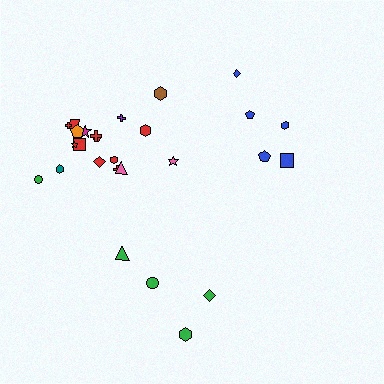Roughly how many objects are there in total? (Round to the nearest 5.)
Roughly 25 objects in total.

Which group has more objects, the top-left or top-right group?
The top-left group.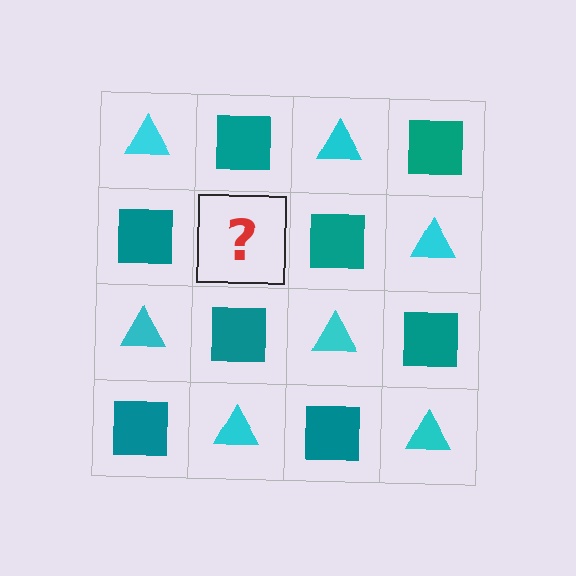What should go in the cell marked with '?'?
The missing cell should contain a cyan triangle.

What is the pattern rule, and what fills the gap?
The rule is that it alternates cyan triangle and teal square in a checkerboard pattern. The gap should be filled with a cyan triangle.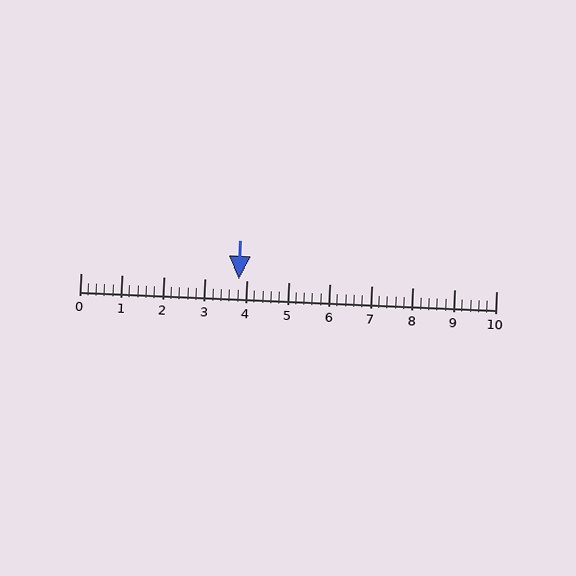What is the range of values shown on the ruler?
The ruler shows values from 0 to 10.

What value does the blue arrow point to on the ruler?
The blue arrow points to approximately 3.8.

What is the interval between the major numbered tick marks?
The major tick marks are spaced 1 units apart.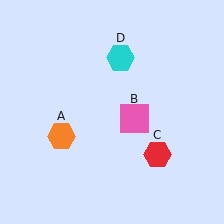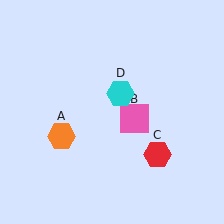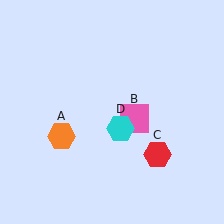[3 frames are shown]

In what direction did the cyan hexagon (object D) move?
The cyan hexagon (object D) moved down.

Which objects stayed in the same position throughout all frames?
Orange hexagon (object A) and pink square (object B) and red hexagon (object C) remained stationary.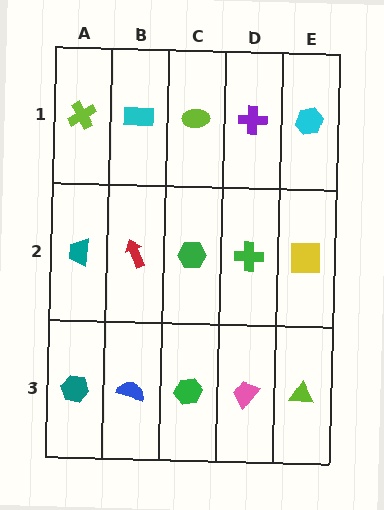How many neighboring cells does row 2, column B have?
4.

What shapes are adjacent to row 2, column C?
A lime ellipse (row 1, column C), a green hexagon (row 3, column C), a red arrow (row 2, column B), a green cross (row 2, column D).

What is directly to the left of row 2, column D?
A green hexagon.